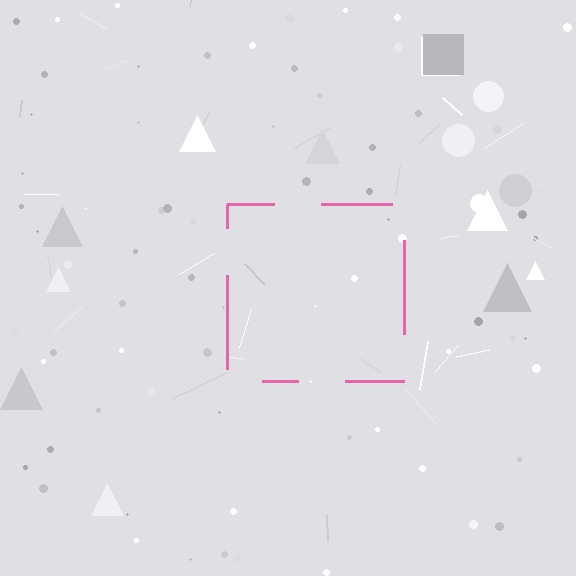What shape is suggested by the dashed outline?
The dashed outline suggests a square.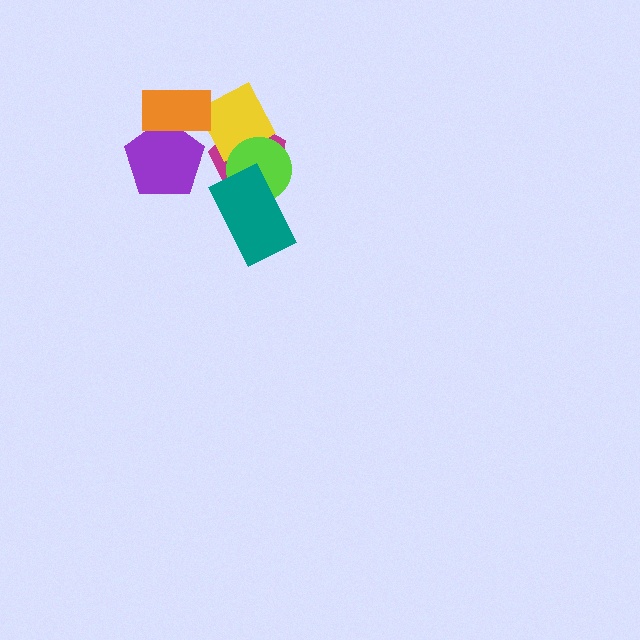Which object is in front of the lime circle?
The teal rectangle is in front of the lime circle.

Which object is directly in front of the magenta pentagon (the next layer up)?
The yellow diamond is directly in front of the magenta pentagon.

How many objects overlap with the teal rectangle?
2 objects overlap with the teal rectangle.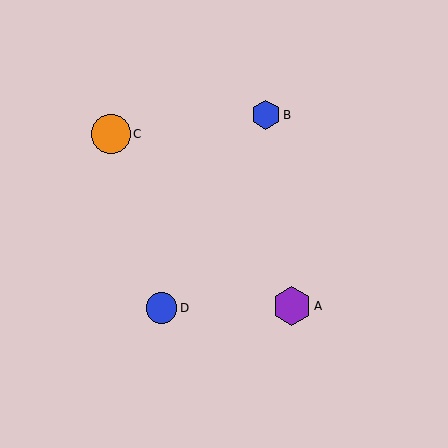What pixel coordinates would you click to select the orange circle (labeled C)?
Click at (111, 134) to select the orange circle C.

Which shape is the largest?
The orange circle (labeled C) is the largest.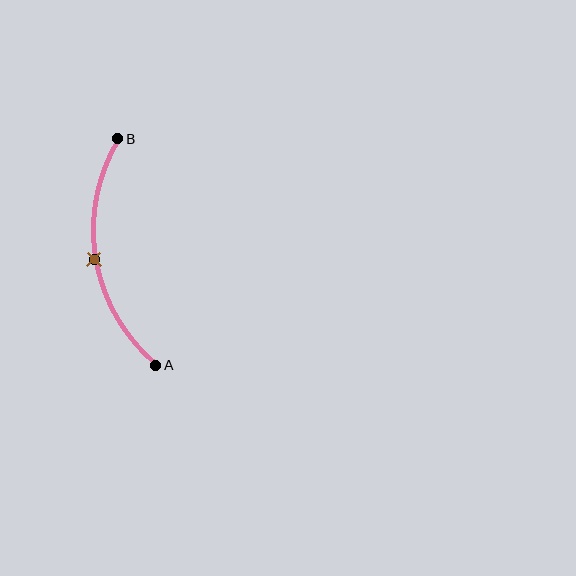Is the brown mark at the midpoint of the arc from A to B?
Yes. The brown mark lies on the arc at equal arc-length from both A and B — it is the arc midpoint.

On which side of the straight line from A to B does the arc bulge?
The arc bulges to the left of the straight line connecting A and B.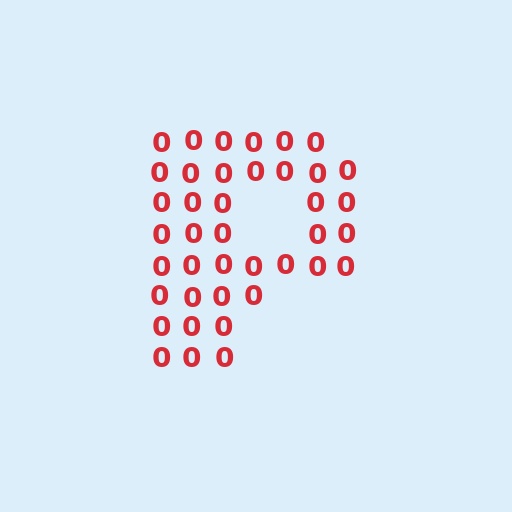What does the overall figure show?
The overall figure shows the letter P.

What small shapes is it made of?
It is made of small digit 0's.